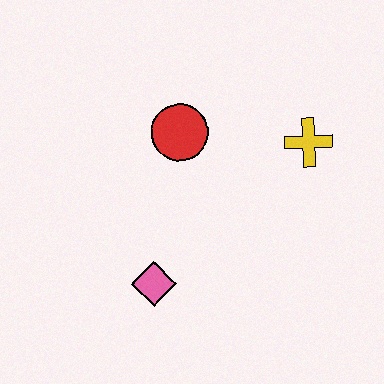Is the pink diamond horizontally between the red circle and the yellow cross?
No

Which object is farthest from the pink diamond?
The yellow cross is farthest from the pink diamond.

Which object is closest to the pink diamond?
The red circle is closest to the pink diamond.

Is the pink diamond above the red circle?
No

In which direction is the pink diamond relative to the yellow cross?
The pink diamond is to the left of the yellow cross.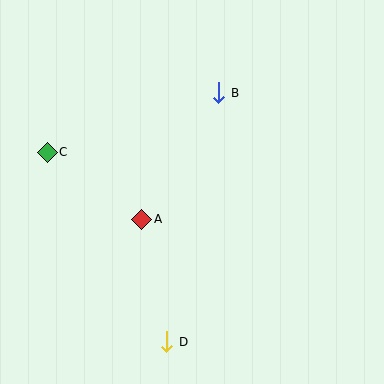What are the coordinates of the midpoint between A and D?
The midpoint between A and D is at (154, 280).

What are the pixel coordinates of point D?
Point D is at (167, 342).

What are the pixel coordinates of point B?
Point B is at (219, 93).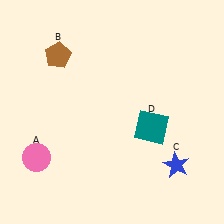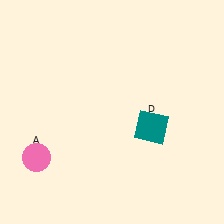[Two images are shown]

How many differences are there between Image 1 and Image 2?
There are 2 differences between the two images.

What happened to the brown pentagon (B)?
The brown pentagon (B) was removed in Image 2. It was in the top-left area of Image 1.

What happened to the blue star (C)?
The blue star (C) was removed in Image 2. It was in the bottom-right area of Image 1.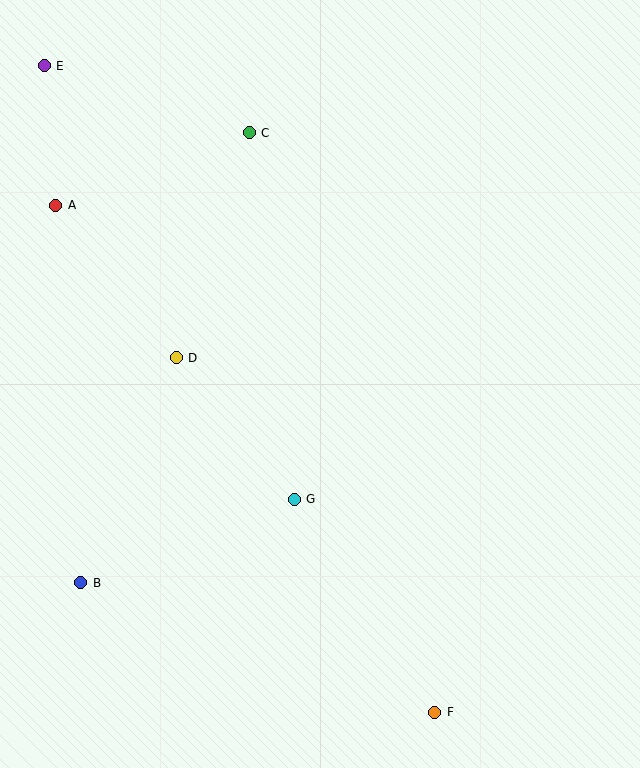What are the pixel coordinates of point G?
Point G is at (294, 499).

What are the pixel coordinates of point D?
Point D is at (176, 358).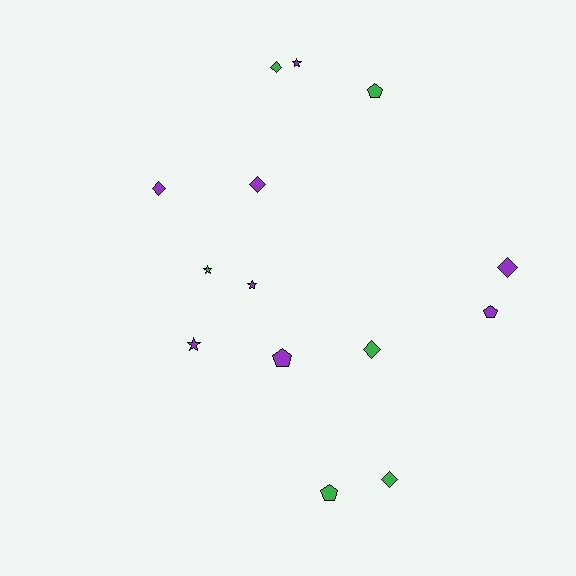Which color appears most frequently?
Purple, with 8 objects.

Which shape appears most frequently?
Diamond, with 6 objects.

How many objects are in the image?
There are 14 objects.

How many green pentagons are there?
There are 2 green pentagons.